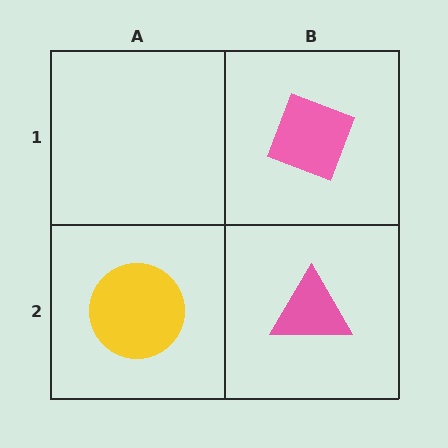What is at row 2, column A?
A yellow circle.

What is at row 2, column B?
A pink triangle.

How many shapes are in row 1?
1 shape.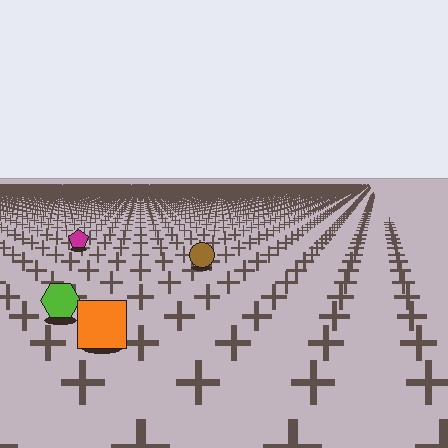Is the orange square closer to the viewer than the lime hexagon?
Yes. The orange square is closer — you can tell from the texture gradient: the ground texture is coarser near it.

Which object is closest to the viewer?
The orange square is closest. The texture marks near it are larger and more spread out.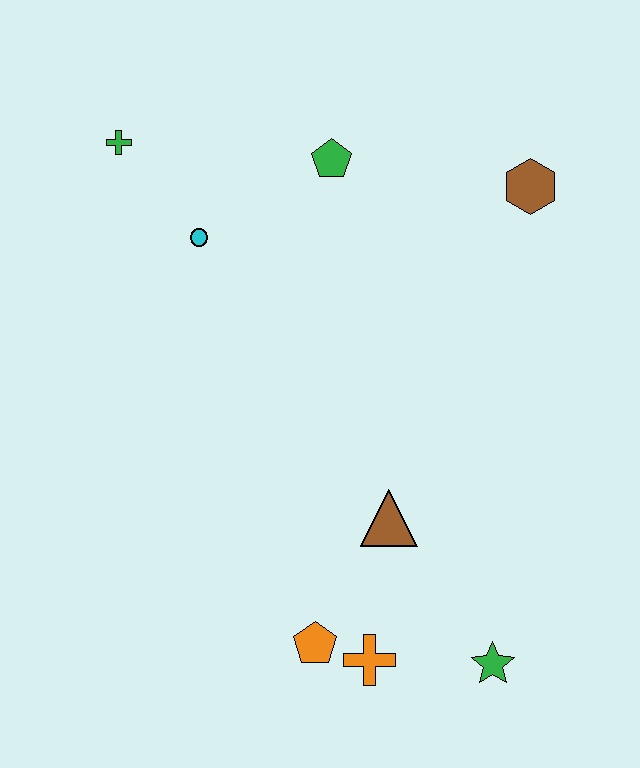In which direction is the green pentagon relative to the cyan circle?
The green pentagon is to the right of the cyan circle.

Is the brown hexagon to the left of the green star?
No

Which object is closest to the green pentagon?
The cyan circle is closest to the green pentagon.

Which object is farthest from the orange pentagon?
The green cross is farthest from the orange pentagon.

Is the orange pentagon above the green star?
Yes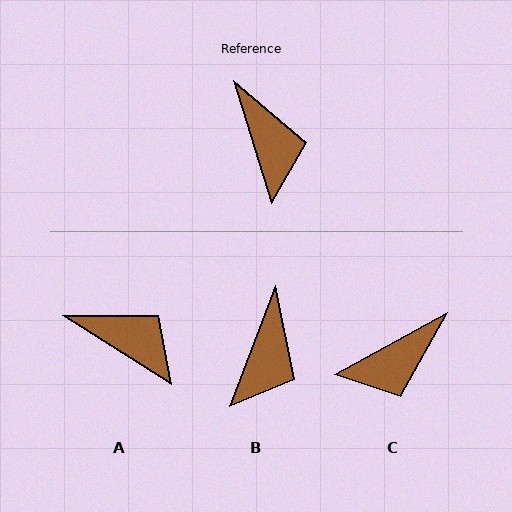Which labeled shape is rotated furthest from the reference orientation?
C, about 79 degrees away.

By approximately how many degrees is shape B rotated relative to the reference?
Approximately 38 degrees clockwise.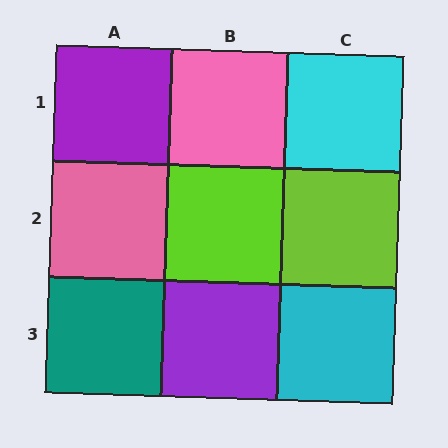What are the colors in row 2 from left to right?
Pink, lime, lime.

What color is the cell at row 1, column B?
Pink.